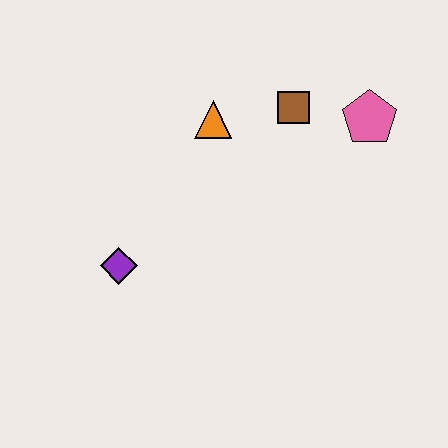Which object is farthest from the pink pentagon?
The purple diamond is farthest from the pink pentagon.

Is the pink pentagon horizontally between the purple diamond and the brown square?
No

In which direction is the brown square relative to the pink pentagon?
The brown square is to the left of the pink pentagon.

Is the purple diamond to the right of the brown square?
No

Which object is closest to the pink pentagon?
The brown square is closest to the pink pentagon.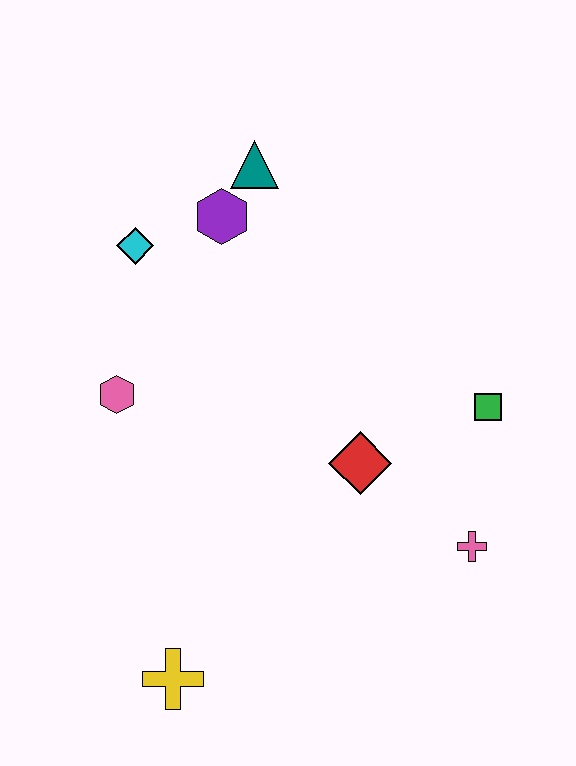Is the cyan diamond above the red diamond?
Yes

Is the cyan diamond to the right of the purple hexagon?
No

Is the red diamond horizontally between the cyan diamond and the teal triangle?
No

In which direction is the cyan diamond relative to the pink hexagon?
The cyan diamond is above the pink hexagon.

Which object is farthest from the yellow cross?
The teal triangle is farthest from the yellow cross.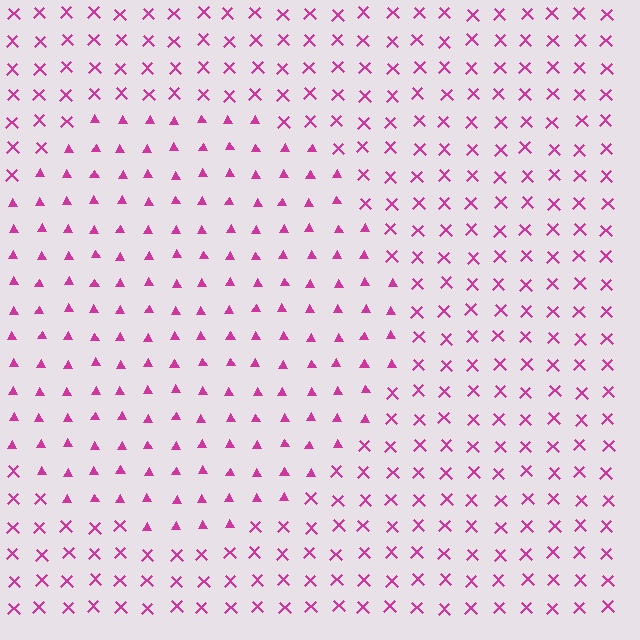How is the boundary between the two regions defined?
The boundary is defined by a change in element shape: triangles inside vs. X marks outside. All elements share the same color and spacing.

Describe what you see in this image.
The image is filled with small magenta elements arranged in a uniform grid. A circle-shaped region contains triangles, while the surrounding area contains X marks. The boundary is defined purely by the change in element shape.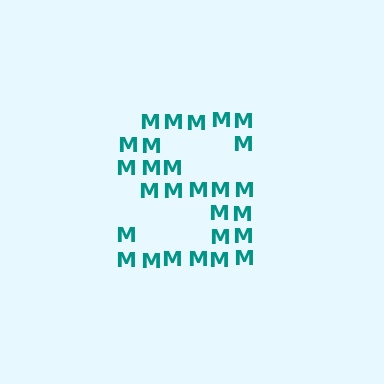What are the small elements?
The small elements are letter M's.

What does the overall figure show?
The overall figure shows the letter S.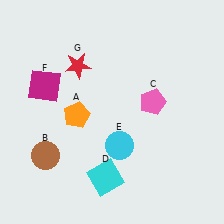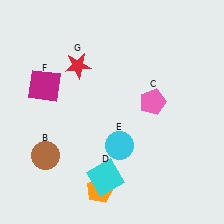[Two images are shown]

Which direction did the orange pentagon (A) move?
The orange pentagon (A) moved down.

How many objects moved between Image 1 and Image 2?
1 object moved between the two images.